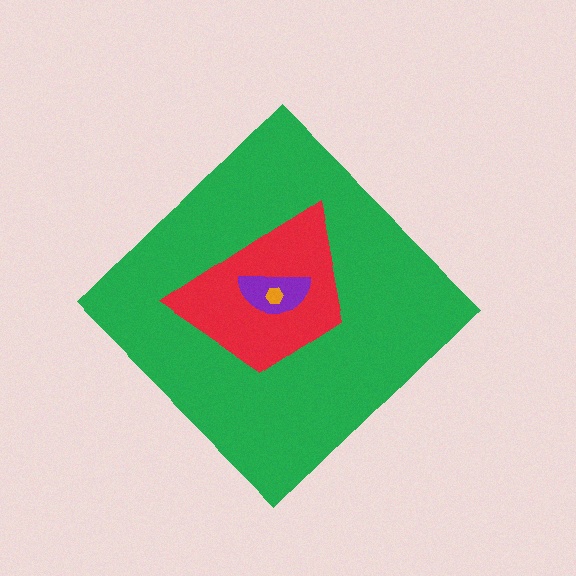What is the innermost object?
The orange hexagon.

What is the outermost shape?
The green diamond.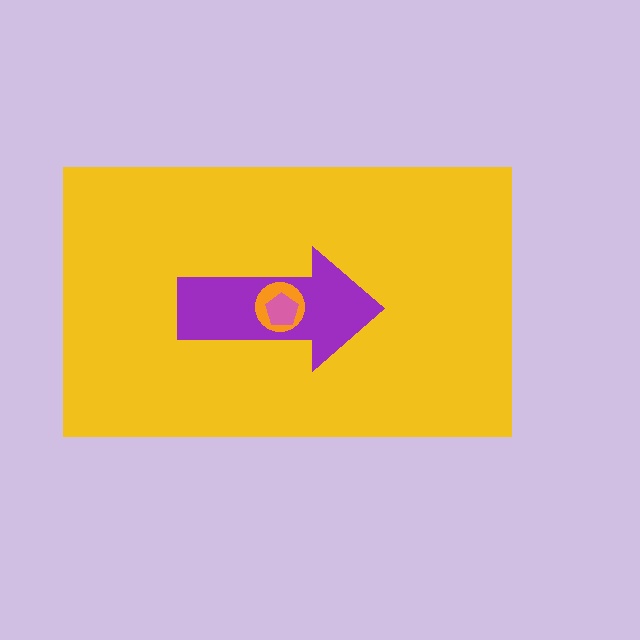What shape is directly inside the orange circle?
The pink pentagon.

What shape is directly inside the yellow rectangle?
The purple arrow.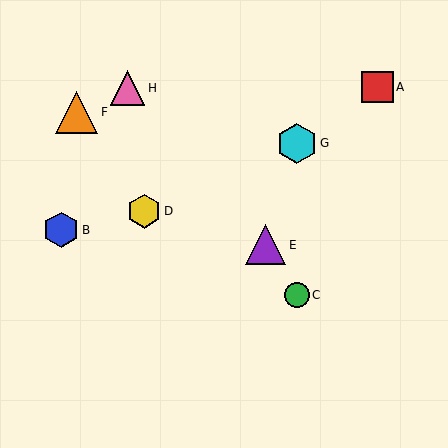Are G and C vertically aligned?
Yes, both are at x≈297.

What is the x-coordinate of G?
Object G is at x≈297.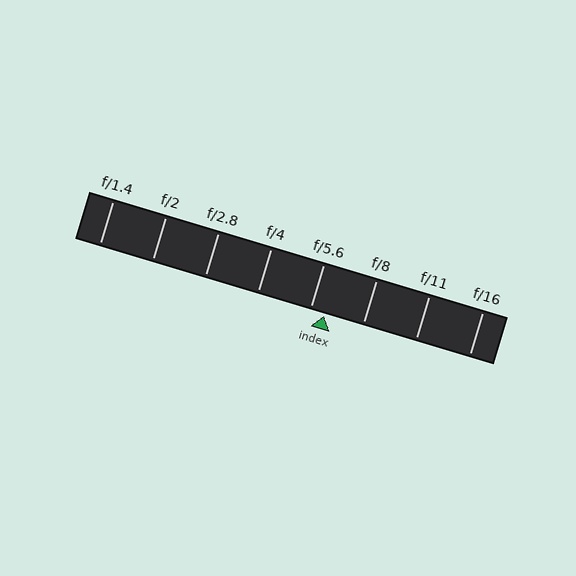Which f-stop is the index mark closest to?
The index mark is closest to f/5.6.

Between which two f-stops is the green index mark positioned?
The index mark is between f/5.6 and f/8.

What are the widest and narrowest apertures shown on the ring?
The widest aperture shown is f/1.4 and the narrowest is f/16.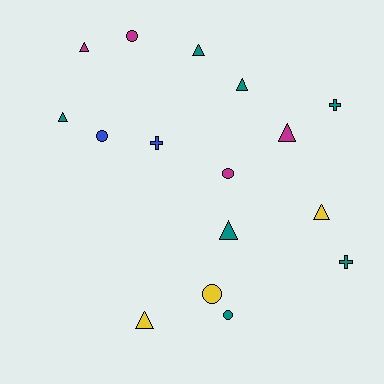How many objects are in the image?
There are 16 objects.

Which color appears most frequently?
Teal, with 7 objects.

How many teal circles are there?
There is 1 teal circle.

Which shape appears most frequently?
Triangle, with 8 objects.